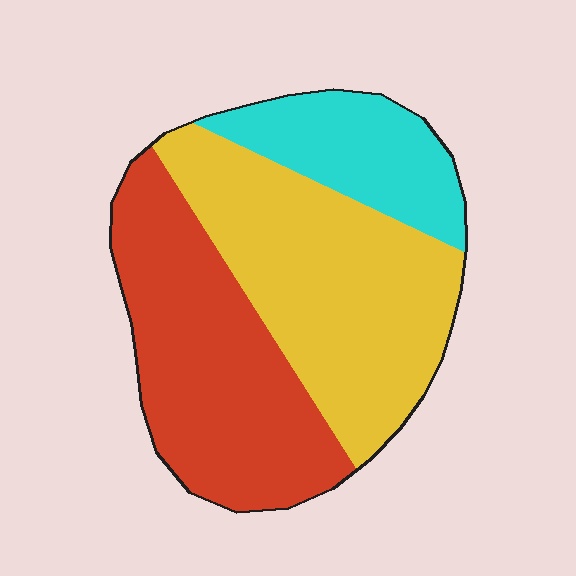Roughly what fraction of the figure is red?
Red covers around 40% of the figure.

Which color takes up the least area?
Cyan, at roughly 20%.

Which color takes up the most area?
Yellow, at roughly 45%.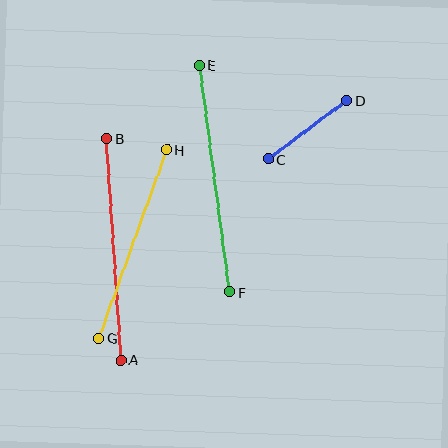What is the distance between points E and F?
The distance is approximately 229 pixels.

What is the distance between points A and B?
The distance is approximately 222 pixels.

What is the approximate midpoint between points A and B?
The midpoint is at approximately (114, 249) pixels.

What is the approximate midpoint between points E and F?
The midpoint is at approximately (214, 179) pixels.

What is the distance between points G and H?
The distance is approximately 200 pixels.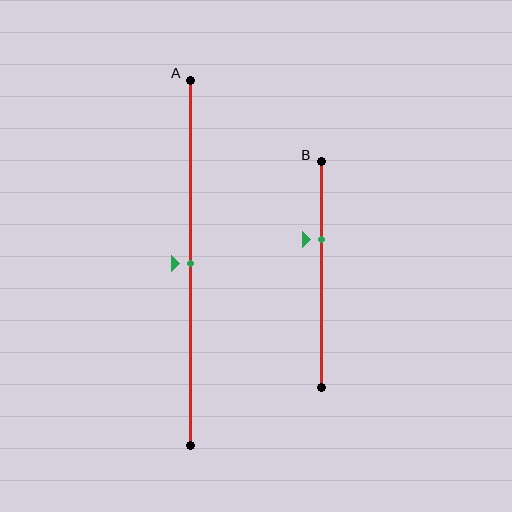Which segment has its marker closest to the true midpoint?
Segment A has its marker closest to the true midpoint.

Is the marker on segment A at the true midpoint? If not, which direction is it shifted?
Yes, the marker on segment A is at the true midpoint.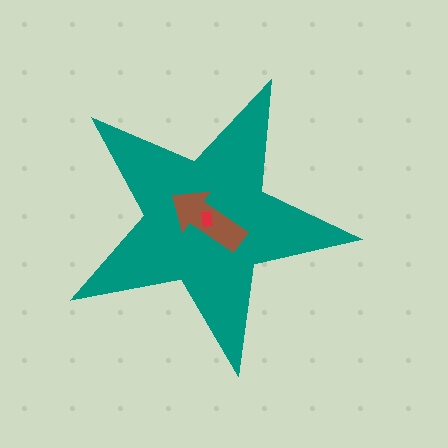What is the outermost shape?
The teal star.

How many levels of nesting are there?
3.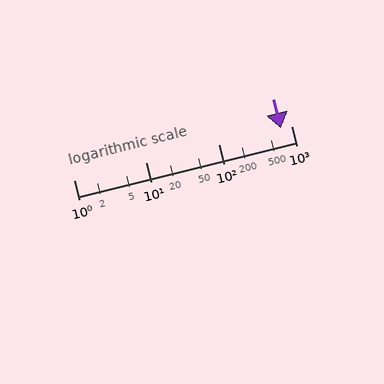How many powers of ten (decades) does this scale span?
The scale spans 3 decades, from 1 to 1000.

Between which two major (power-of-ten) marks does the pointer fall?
The pointer is between 100 and 1000.